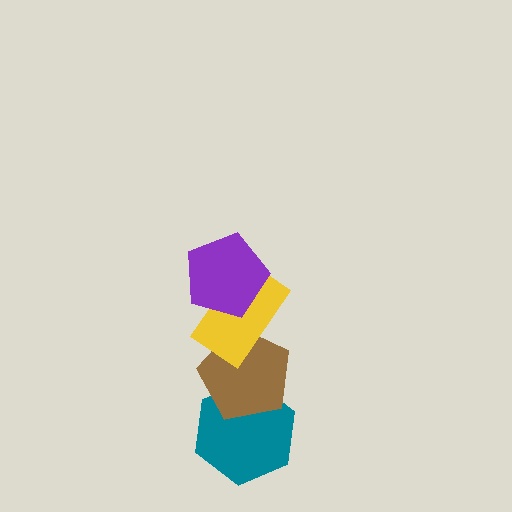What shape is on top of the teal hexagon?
The brown pentagon is on top of the teal hexagon.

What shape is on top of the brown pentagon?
The yellow rectangle is on top of the brown pentagon.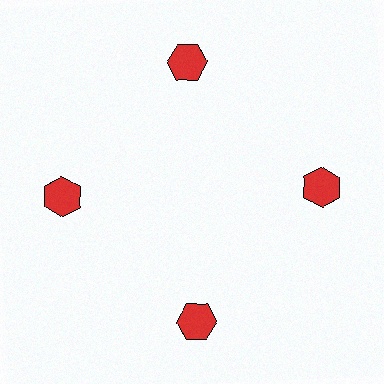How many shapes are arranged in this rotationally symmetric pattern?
There are 4 shapes, arranged in 4 groups of 1.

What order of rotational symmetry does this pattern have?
This pattern has 4-fold rotational symmetry.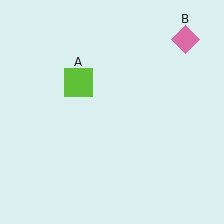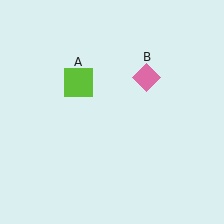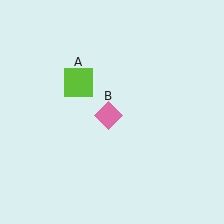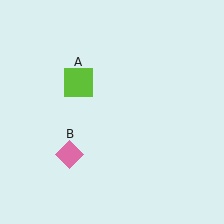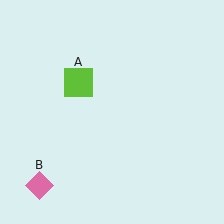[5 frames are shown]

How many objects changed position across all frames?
1 object changed position: pink diamond (object B).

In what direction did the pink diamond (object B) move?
The pink diamond (object B) moved down and to the left.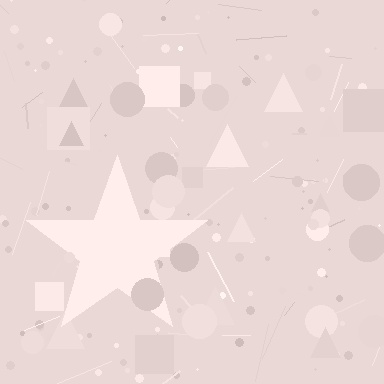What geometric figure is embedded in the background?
A star is embedded in the background.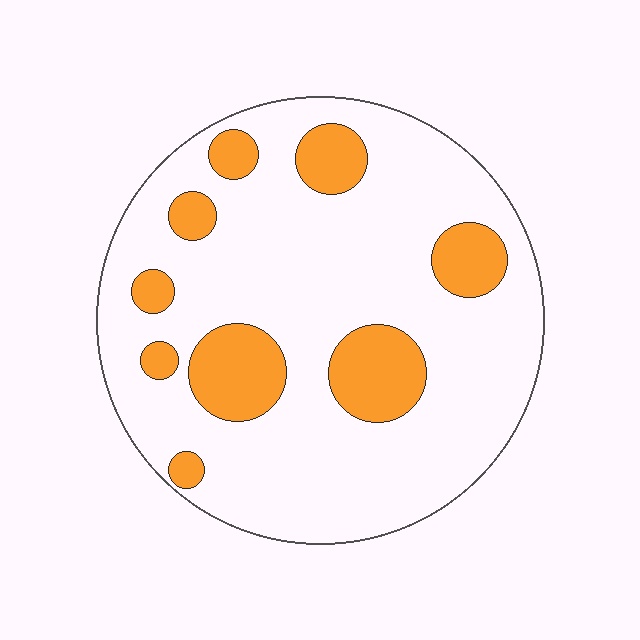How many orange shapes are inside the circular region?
9.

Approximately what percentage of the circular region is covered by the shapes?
Approximately 20%.